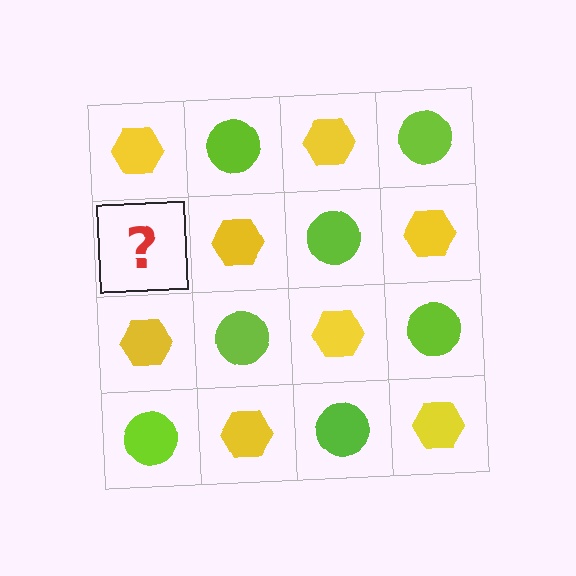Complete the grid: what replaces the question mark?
The question mark should be replaced with a lime circle.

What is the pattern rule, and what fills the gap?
The rule is that it alternates yellow hexagon and lime circle in a checkerboard pattern. The gap should be filled with a lime circle.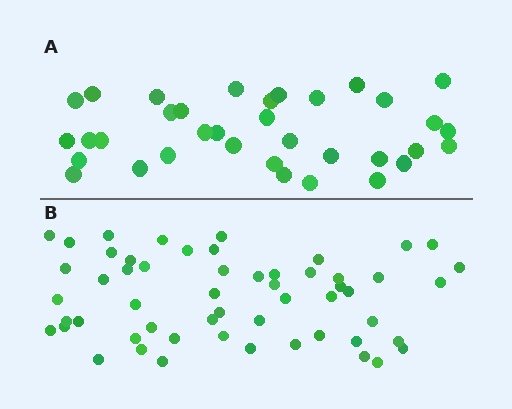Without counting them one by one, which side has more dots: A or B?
Region B (the bottom region) has more dots.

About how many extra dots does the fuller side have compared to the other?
Region B has approximately 20 more dots than region A.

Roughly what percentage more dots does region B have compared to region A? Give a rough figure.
About 55% more.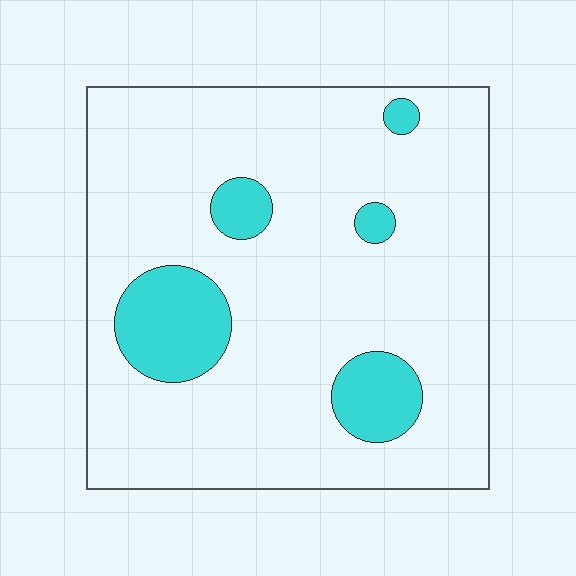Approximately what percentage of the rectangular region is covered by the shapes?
Approximately 15%.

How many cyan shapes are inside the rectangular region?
5.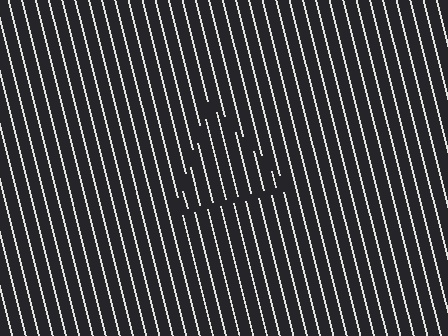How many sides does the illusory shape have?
3 sides — the line-ends trace a triangle.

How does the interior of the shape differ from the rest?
The interior of the shape contains the same grating, shifted by half a period — the contour is defined by the phase discontinuity where line-ends from the inner and outer gratings abut.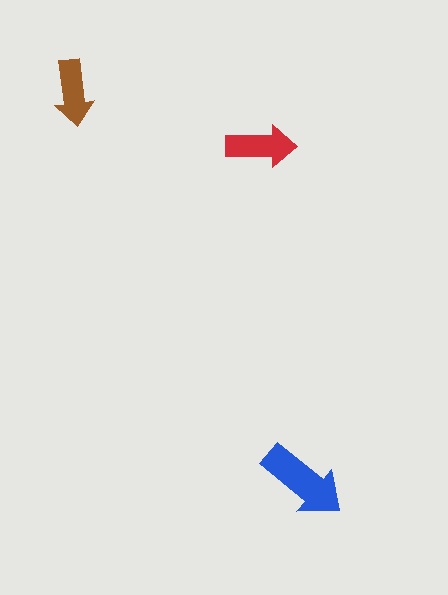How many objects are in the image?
There are 3 objects in the image.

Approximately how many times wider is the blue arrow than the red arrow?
About 1.5 times wider.